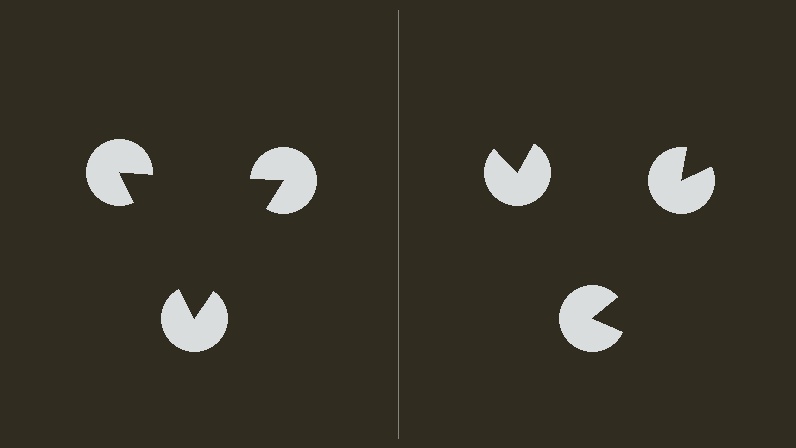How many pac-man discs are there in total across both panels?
6 — 3 on each side.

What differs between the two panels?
The pac-man discs are positioned identically on both sides; only the wedge orientations differ. On the left they align to a triangle; on the right they are misaligned.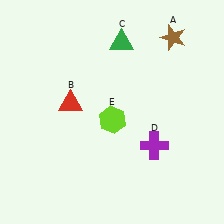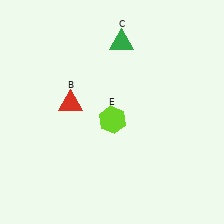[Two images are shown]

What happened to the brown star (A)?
The brown star (A) was removed in Image 2. It was in the top-right area of Image 1.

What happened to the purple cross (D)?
The purple cross (D) was removed in Image 2. It was in the bottom-right area of Image 1.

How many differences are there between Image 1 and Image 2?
There are 2 differences between the two images.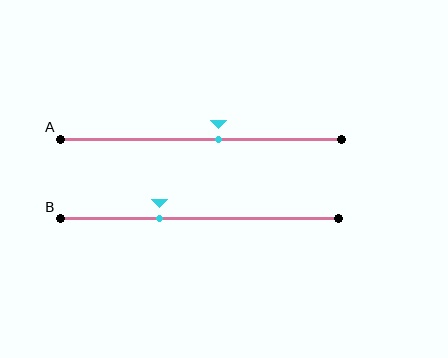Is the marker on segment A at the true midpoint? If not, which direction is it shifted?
No, the marker on segment A is shifted to the right by about 6% of the segment length.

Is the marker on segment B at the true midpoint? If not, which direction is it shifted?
No, the marker on segment B is shifted to the left by about 14% of the segment length.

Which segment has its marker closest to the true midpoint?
Segment A has its marker closest to the true midpoint.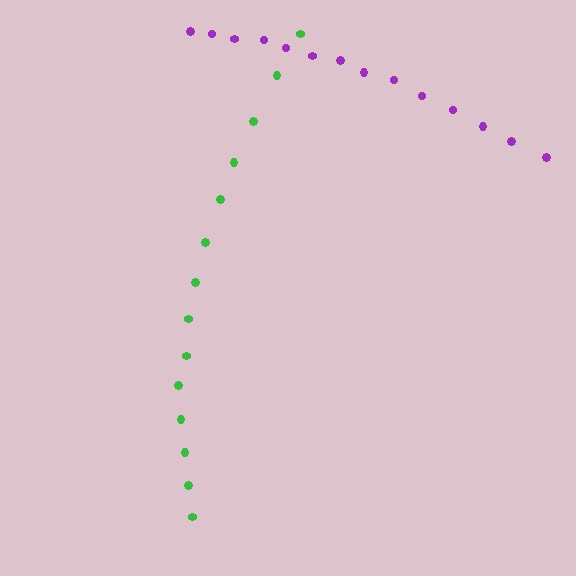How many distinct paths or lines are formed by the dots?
There are 2 distinct paths.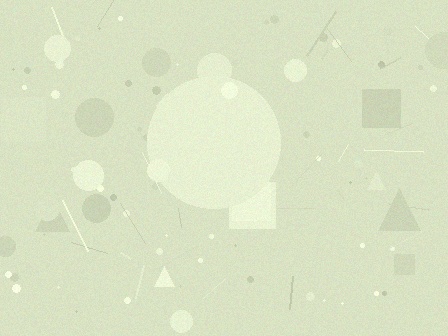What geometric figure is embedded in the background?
A circle is embedded in the background.